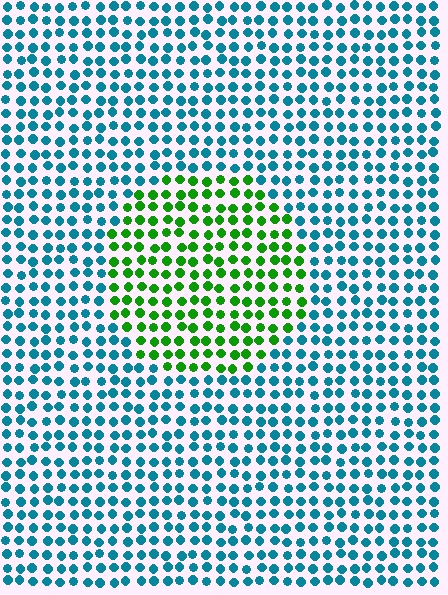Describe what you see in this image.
The image is filled with small teal elements in a uniform arrangement. A circle-shaped region is visible where the elements are tinted to a slightly different hue, forming a subtle color boundary.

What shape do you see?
I see a circle.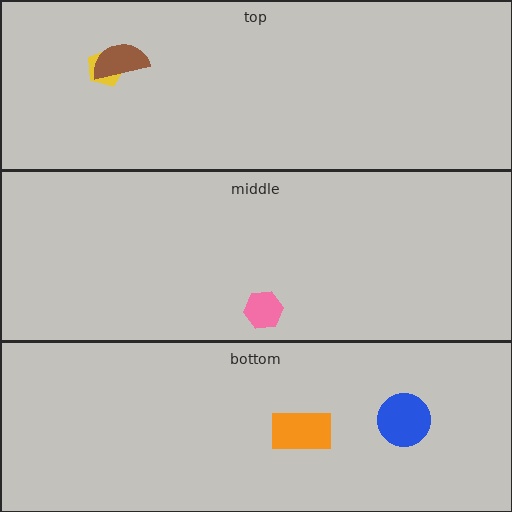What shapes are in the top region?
The yellow pentagon, the brown semicircle.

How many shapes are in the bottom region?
2.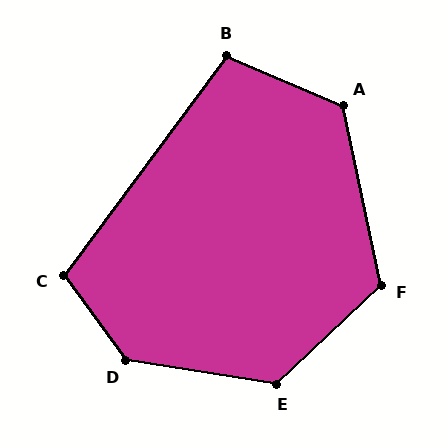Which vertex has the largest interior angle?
D, at approximately 135 degrees.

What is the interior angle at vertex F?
Approximately 122 degrees (obtuse).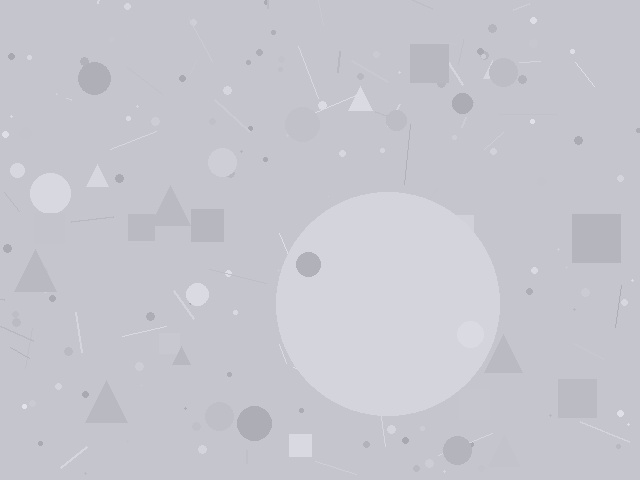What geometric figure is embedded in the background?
A circle is embedded in the background.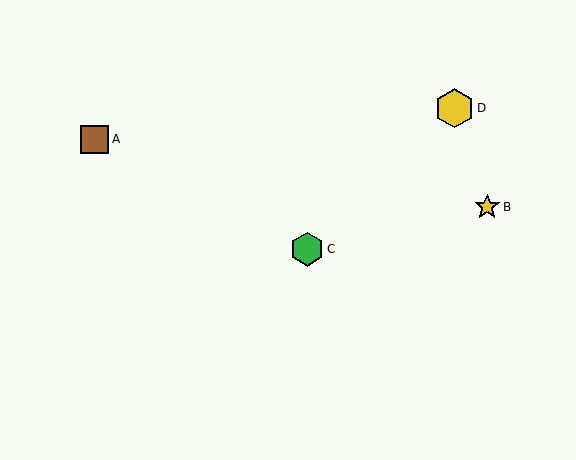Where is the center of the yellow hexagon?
The center of the yellow hexagon is at (454, 108).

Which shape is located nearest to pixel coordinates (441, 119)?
The yellow hexagon (labeled D) at (454, 108) is nearest to that location.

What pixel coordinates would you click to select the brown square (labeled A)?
Click at (95, 139) to select the brown square A.